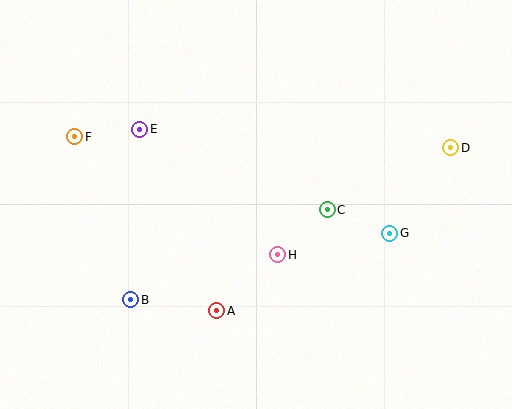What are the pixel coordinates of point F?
Point F is at (75, 137).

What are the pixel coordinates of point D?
Point D is at (451, 148).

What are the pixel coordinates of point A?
Point A is at (217, 311).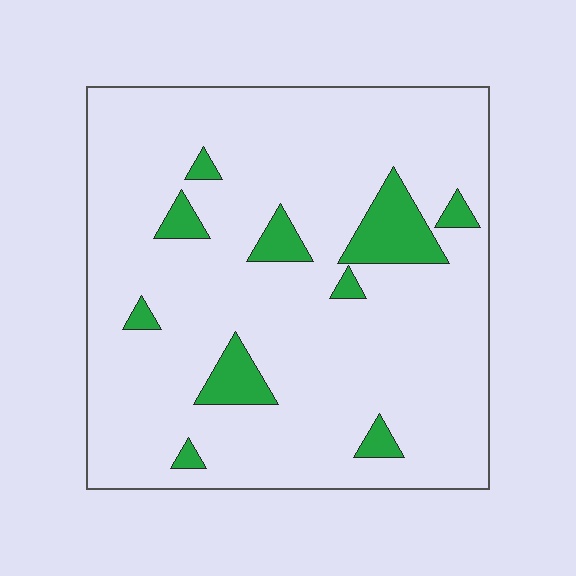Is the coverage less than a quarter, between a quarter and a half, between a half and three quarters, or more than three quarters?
Less than a quarter.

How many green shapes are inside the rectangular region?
10.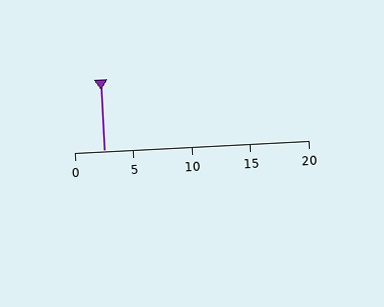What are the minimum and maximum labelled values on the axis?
The axis runs from 0 to 20.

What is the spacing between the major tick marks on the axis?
The major ticks are spaced 5 apart.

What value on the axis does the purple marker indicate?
The marker indicates approximately 2.5.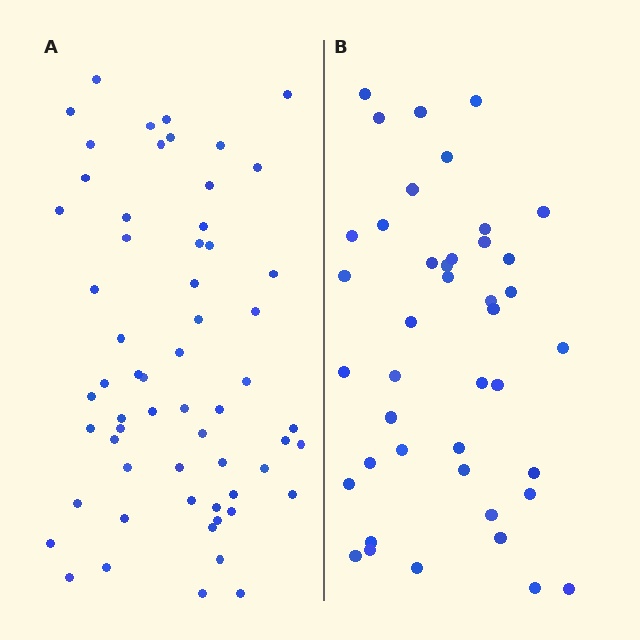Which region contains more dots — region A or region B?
Region A (the left region) has more dots.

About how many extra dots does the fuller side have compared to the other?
Region A has approximately 20 more dots than region B.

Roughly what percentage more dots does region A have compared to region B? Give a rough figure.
About 45% more.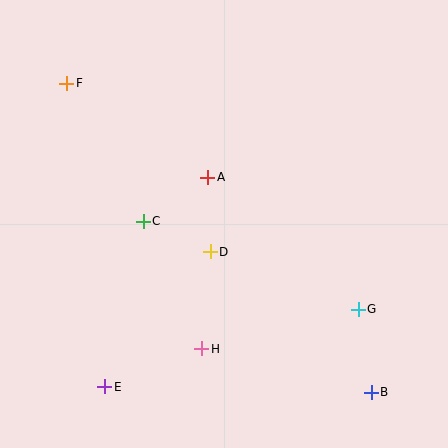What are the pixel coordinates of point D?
Point D is at (210, 252).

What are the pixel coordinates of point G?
Point G is at (358, 309).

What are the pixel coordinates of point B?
Point B is at (371, 392).